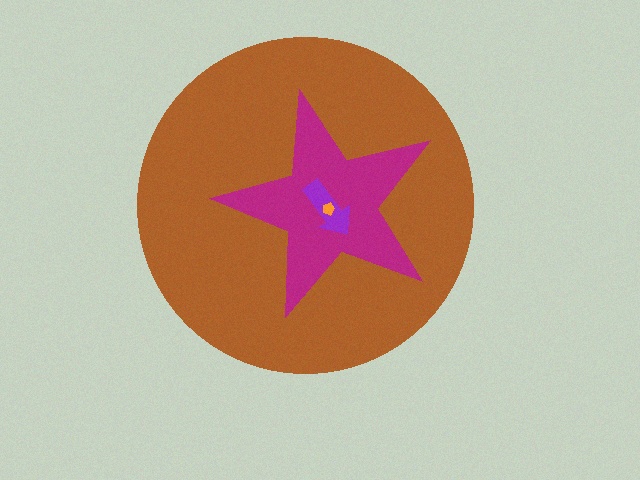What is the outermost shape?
The brown circle.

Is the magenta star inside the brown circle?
Yes.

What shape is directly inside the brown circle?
The magenta star.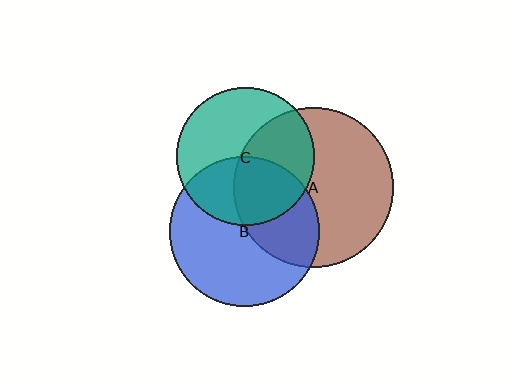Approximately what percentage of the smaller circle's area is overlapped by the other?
Approximately 40%.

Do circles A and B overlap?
Yes.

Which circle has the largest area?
Circle A (brown).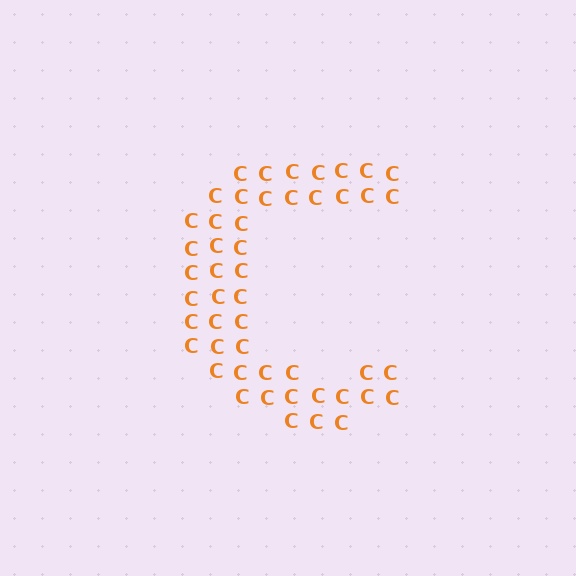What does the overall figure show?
The overall figure shows the letter C.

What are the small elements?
The small elements are letter C's.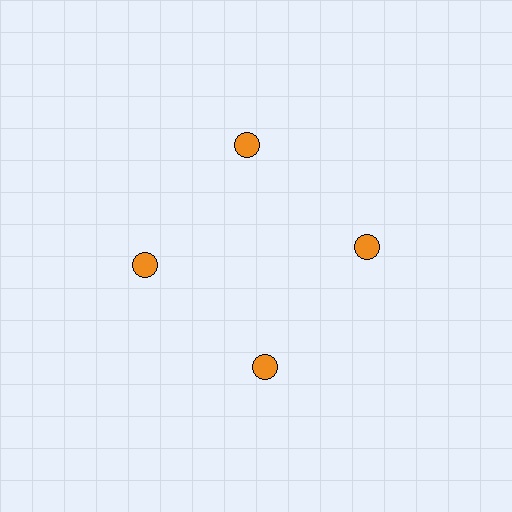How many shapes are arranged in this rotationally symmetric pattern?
There are 4 shapes, arranged in 4 groups of 1.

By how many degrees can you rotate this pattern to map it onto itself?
The pattern maps onto itself every 90 degrees of rotation.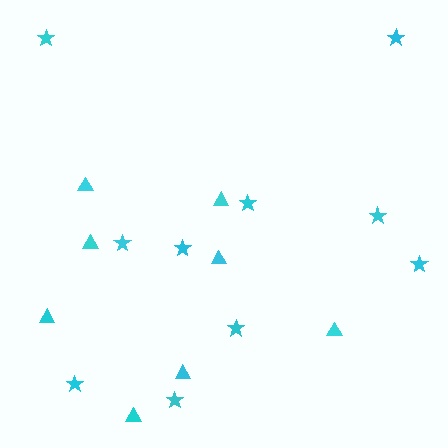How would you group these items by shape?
There are 2 groups: one group of triangles (8) and one group of stars (10).